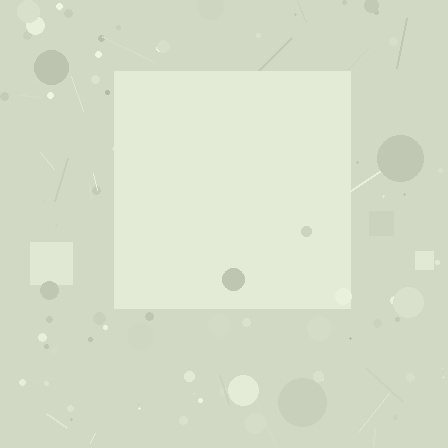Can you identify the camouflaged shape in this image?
The camouflaged shape is a square.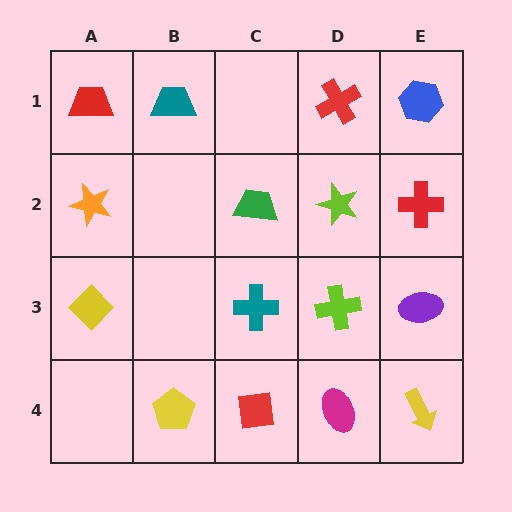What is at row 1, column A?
A red trapezoid.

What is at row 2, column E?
A red cross.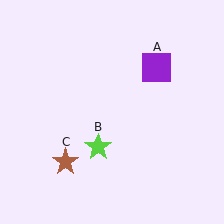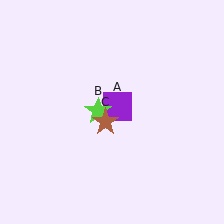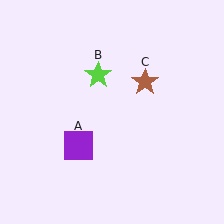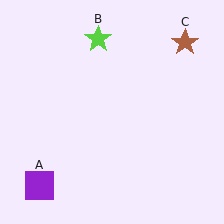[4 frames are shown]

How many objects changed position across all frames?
3 objects changed position: purple square (object A), lime star (object B), brown star (object C).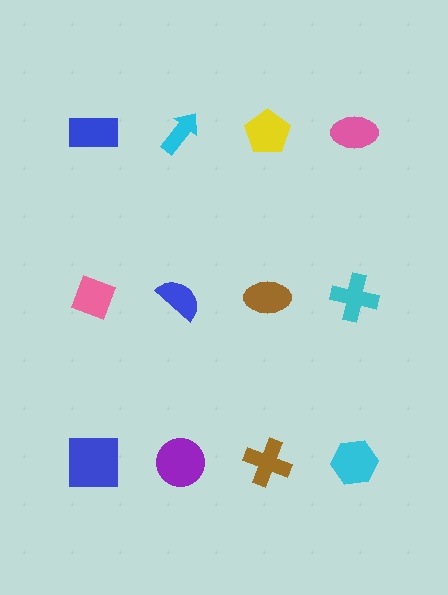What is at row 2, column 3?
A brown ellipse.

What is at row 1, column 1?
A blue rectangle.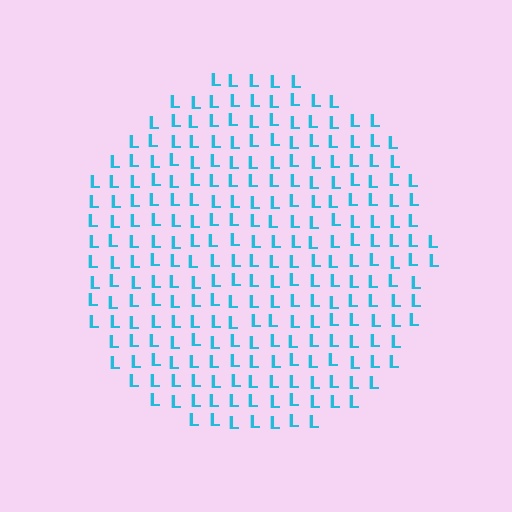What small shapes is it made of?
It is made of small letter L's.